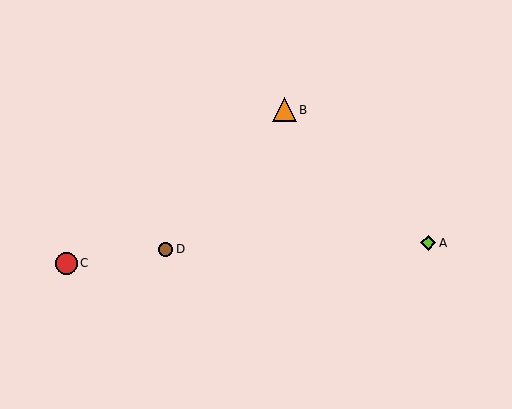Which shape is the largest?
The orange triangle (labeled B) is the largest.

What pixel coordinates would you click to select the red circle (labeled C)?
Click at (67, 263) to select the red circle C.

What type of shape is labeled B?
Shape B is an orange triangle.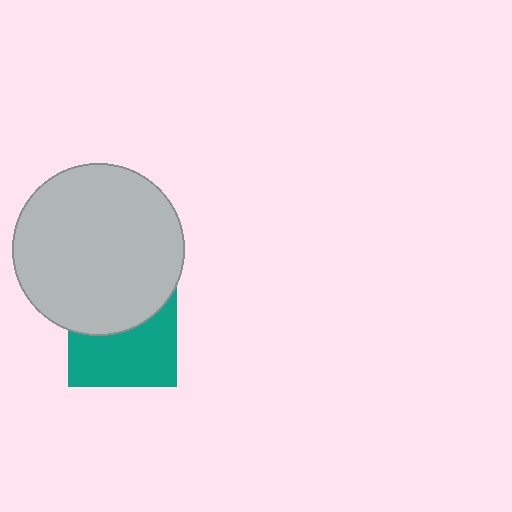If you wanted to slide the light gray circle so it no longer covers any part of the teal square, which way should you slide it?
Slide it up — that is the most direct way to separate the two shapes.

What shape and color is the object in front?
The object in front is a light gray circle.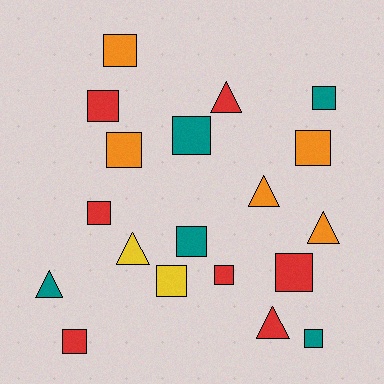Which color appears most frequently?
Red, with 7 objects.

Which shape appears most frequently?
Square, with 13 objects.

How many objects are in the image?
There are 19 objects.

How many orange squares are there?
There are 3 orange squares.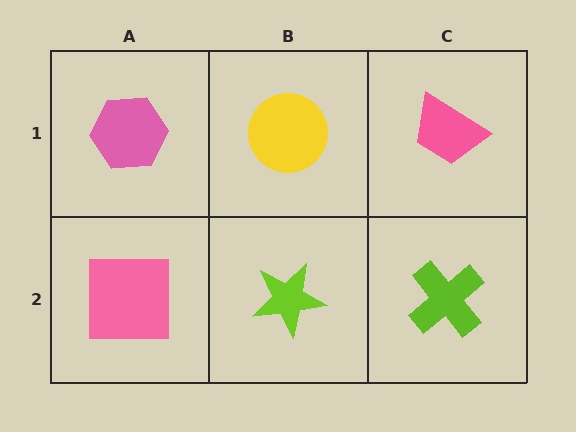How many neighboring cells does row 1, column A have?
2.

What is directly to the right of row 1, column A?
A yellow circle.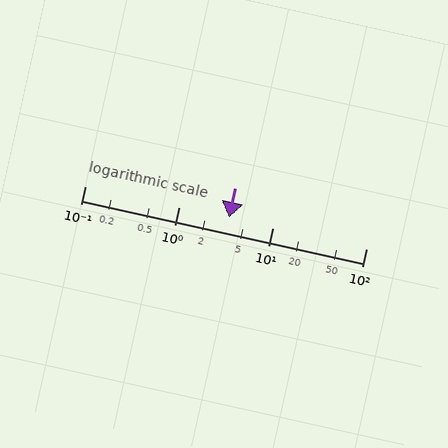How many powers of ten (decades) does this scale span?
The scale spans 3 decades, from 0.1 to 100.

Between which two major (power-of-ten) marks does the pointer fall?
The pointer is between 1 and 10.